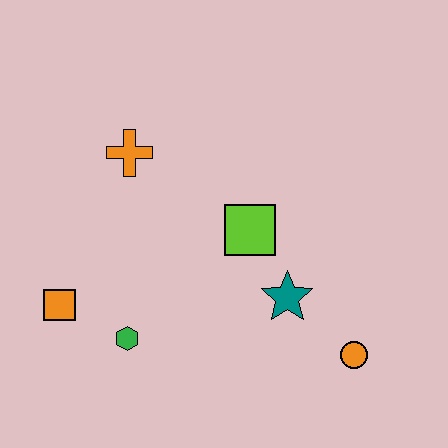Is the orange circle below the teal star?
Yes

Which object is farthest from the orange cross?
The orange circle is farthest from the orange cross.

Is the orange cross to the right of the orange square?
Yes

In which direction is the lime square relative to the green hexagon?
The lime square is to the right of the green hexagon.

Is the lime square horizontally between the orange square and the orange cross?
No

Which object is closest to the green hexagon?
The orange square is closest to the green hexagon.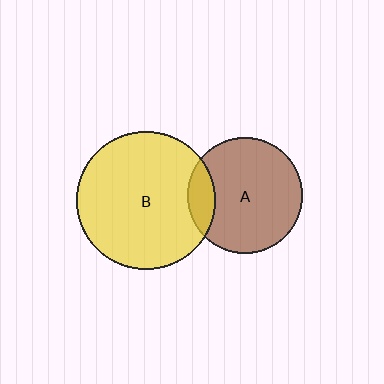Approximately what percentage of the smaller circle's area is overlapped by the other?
Approximately 15%.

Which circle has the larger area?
Circle B (yellow).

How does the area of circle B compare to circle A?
Approximately 1.4 times.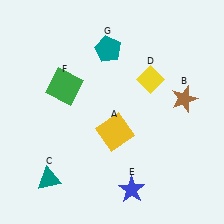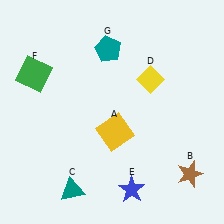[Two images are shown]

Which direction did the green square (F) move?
The green square (F) moved left.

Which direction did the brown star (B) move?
The brown star (B) moved down.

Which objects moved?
The objects that moved are: the brown star (B), the teal triangle (C), the green square (F).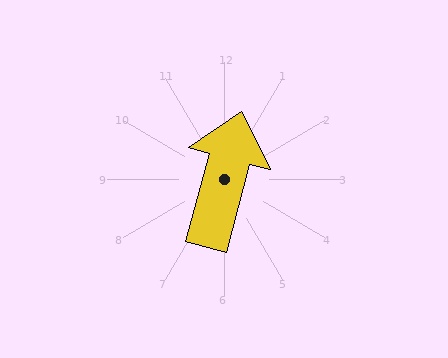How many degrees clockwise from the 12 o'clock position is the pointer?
Approximately 15 degrees.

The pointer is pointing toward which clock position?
Roughly 12 o'clock.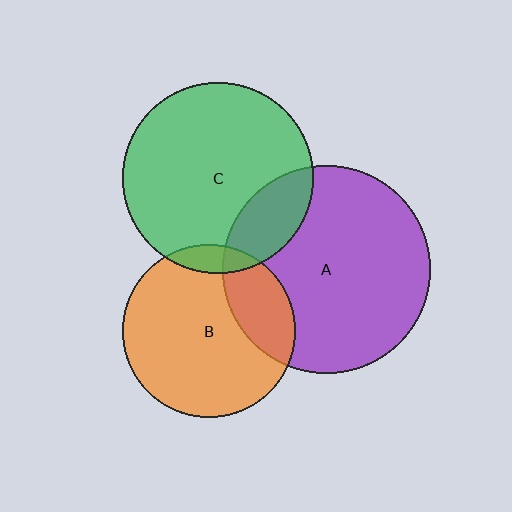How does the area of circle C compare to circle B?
Approximately 1.2 times.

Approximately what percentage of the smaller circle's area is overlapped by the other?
Approximately 10%.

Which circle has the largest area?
Circle A (purple).